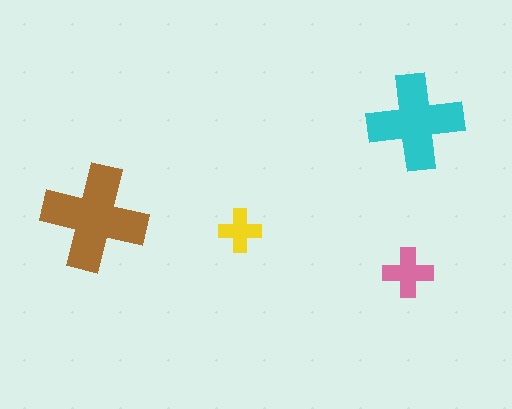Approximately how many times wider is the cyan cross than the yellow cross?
About 2 times wider.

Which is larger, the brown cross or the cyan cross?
The brown one.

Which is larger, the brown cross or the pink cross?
The brown one.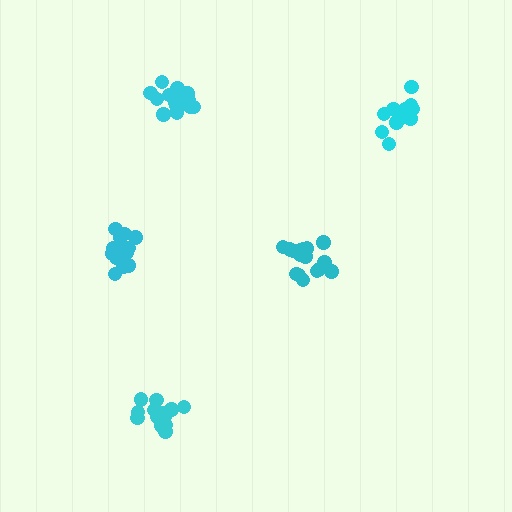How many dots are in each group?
Group 1: 15 dots, Group 2: 17 dots, Group 3: 16 dots, Group 4: 15 dots, Group 5: 12 dots (75 total).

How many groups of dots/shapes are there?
There are 5 groups.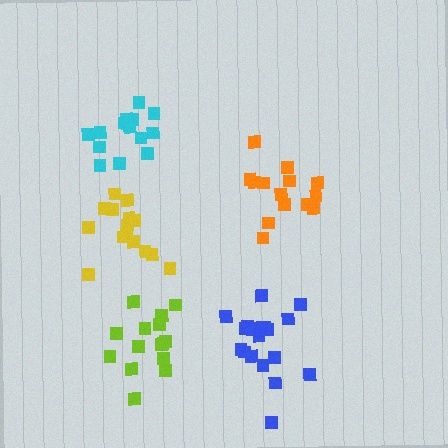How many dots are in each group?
Group 1: 15 dots, Group 2: 15 dots, Group 3: 19 dots, Group 4: 15 dots, Group 5: 14 dots (78 total).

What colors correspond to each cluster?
The clusters are colored: yellow, cyan, blue, lime, orange.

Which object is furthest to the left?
The yellow cluster is leftmost.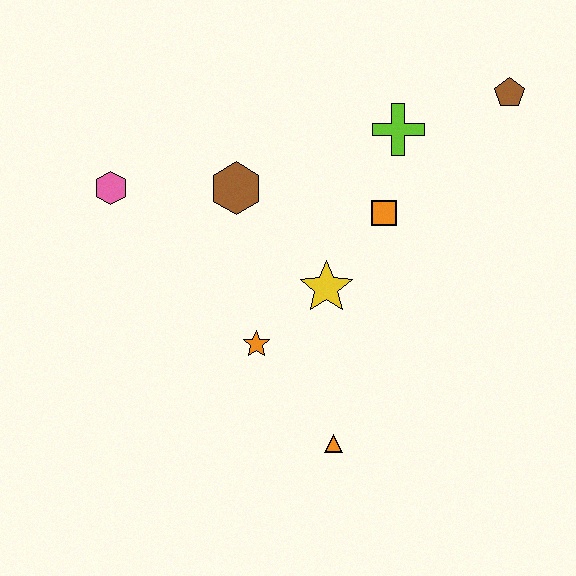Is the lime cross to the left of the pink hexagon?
No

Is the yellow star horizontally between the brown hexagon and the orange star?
No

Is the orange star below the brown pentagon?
Yes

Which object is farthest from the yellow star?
The brown pentagon is farthest from the yellow star.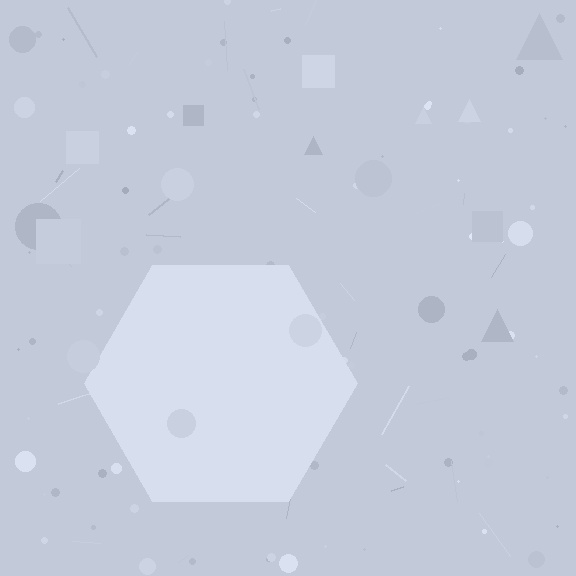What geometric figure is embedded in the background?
A hexagon is embedded in the background.